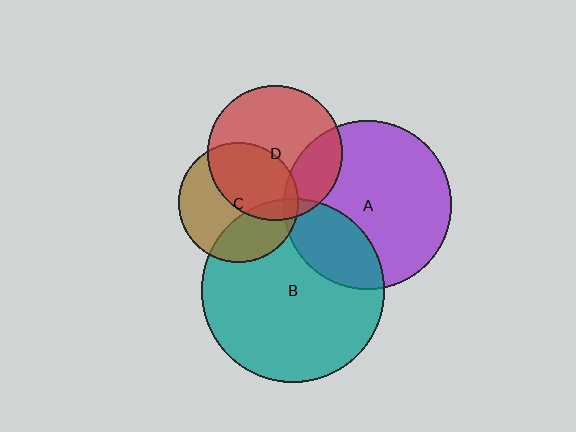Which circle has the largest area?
Circle B (teal).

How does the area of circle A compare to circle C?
Approximately 2.0 times.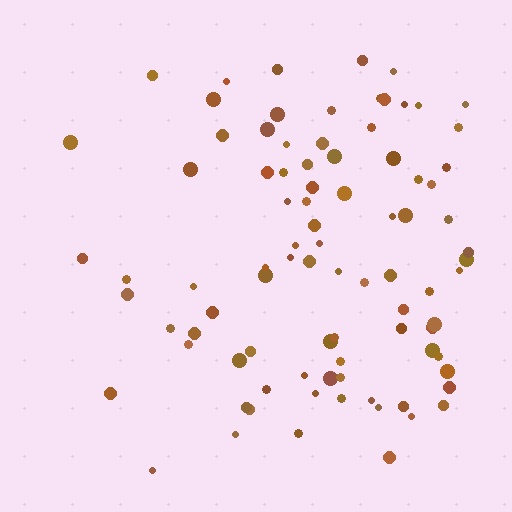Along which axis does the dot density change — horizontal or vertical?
Horizontal.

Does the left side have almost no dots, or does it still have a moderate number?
Still a moderate number, just noticeably fewer than the right.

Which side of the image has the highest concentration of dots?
The right.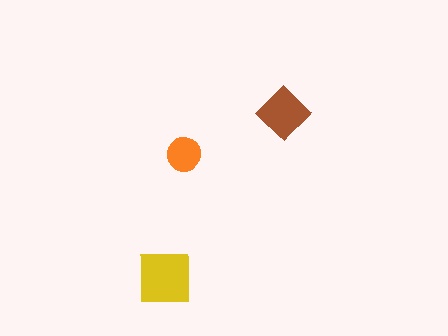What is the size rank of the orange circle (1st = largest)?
3rd.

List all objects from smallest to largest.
The orange circle, the brown diamond, the yellow square.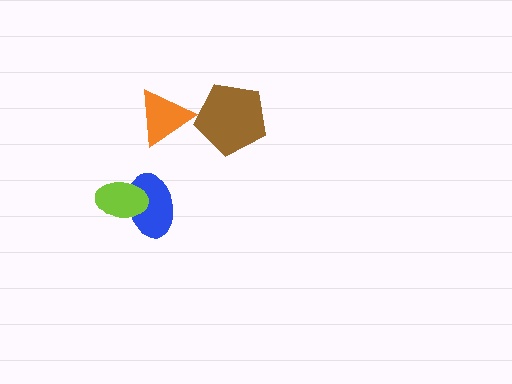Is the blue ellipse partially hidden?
Yes, it is partially covered by another shape.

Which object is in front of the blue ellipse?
The lime ellipse is in front of the blue ellipse.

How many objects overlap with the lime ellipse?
1 object overlaps with the lime ellipse.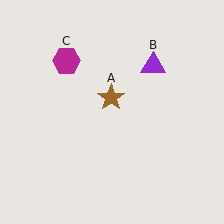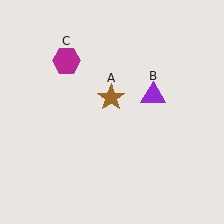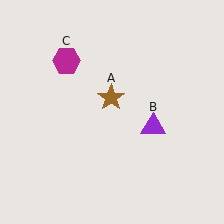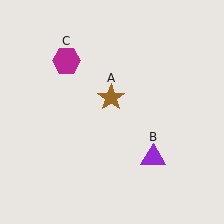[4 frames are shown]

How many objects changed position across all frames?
1 object changed position: purple triangle (object B).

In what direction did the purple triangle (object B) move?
The purple triangle (object B) moved down.